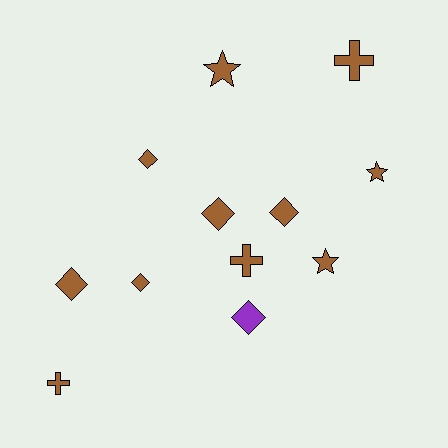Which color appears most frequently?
Brown, with 11 objects.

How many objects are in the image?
There are 12 objects.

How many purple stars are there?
There are no purple stars.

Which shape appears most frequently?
Diamond, with 6 objects.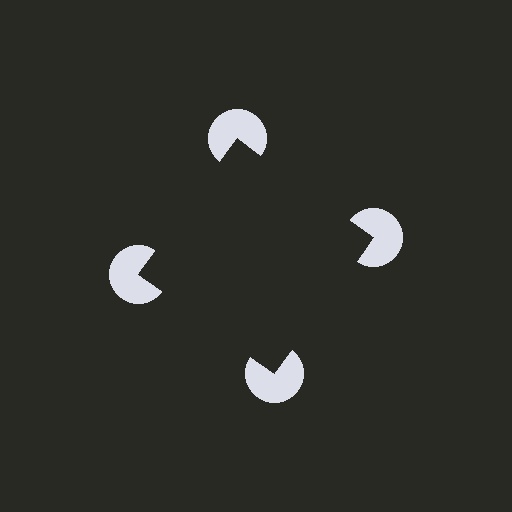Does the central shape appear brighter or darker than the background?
It typically appears slightly darker than the background, even though no actual brightness change is drawn.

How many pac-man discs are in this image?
There are 4 — one at each vertex of the illusory square.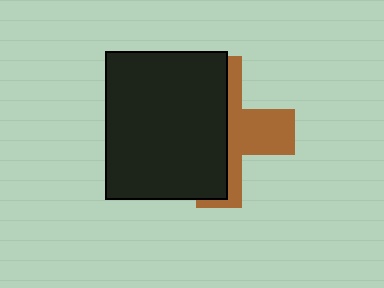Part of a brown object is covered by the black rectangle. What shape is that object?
It is a cross.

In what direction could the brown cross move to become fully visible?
The brown cross could move right. That would shift it out from behind the black rectangle entirely.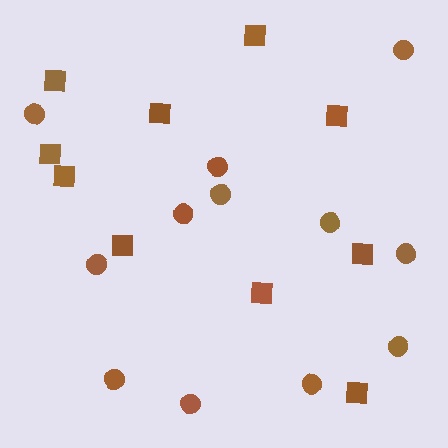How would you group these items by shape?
There are 2 groups: one group of squares (10) and one group of circles (12).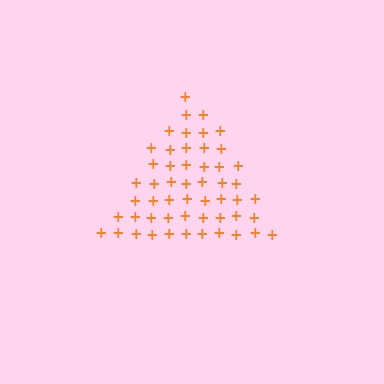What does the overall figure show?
The overall figure shows a triangle.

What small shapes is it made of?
It is made of small plus signs.